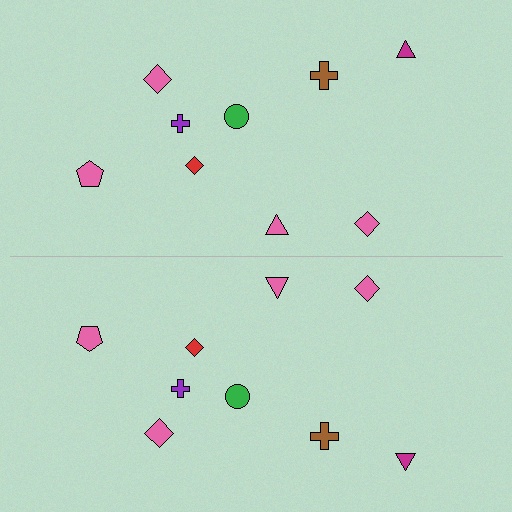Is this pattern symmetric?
Yes, this pattern has bilateral (reflection) symmetry.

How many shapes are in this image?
There are 18 shapes in this image.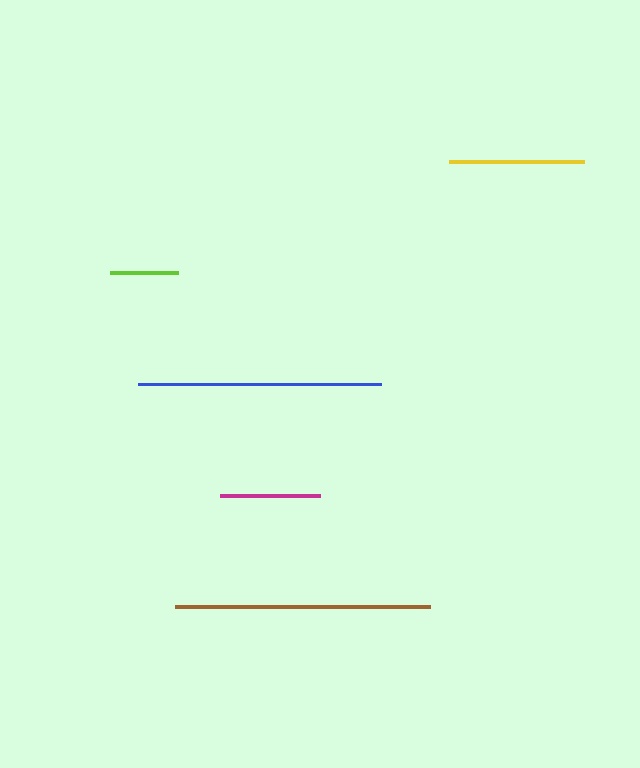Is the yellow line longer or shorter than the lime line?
The yellow line is longer than the lime line.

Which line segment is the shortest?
The lime line is the shortest at approximately 68 pixels.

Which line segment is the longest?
The brown line is the longest at approximately 255 pixels.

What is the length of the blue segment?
The blue segment is approximately 243 pixels long.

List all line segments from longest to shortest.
From longest to shortest: brown, blue, yellow, magenta, lime.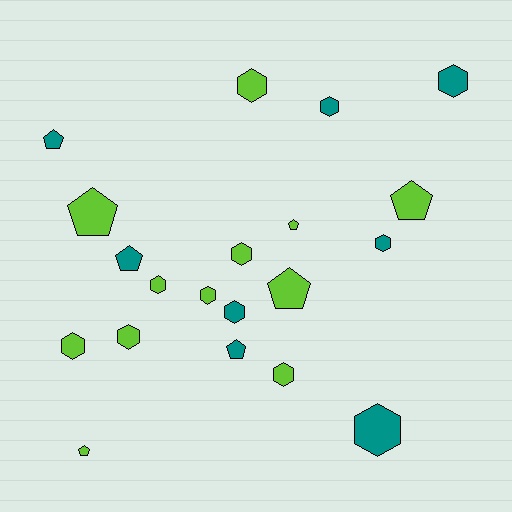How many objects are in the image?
There are 20 objects.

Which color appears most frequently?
Lime, with 12 objects.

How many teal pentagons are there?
There are 3 teal pentagons.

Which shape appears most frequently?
Hexagon, with 12 objects.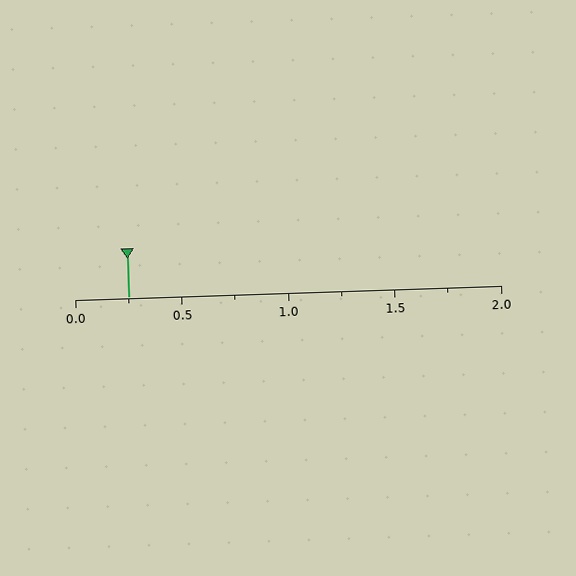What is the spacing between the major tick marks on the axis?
The major ticks are spaced 0.5 apart.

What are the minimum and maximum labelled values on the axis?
The axis runs from 0.0 to 2.0.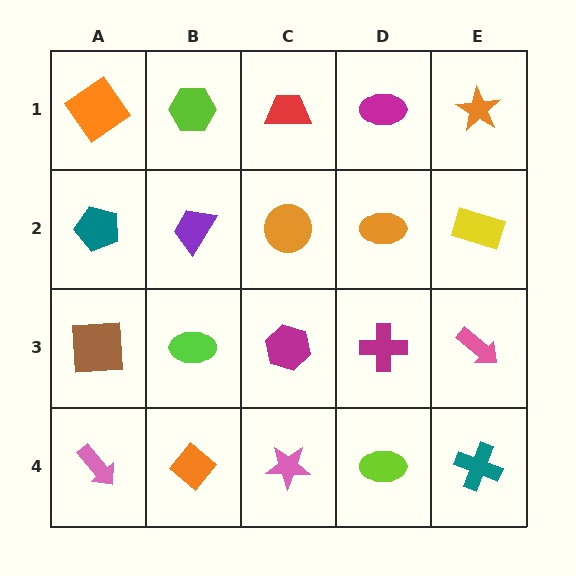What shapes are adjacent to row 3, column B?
A purple trapezoid (row 2, column B), an orange diamond (row 4, column B), a brown square (row 3, column A), a magenta hexagon (row 3, column C).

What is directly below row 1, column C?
An orange circle.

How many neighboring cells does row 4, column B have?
3.